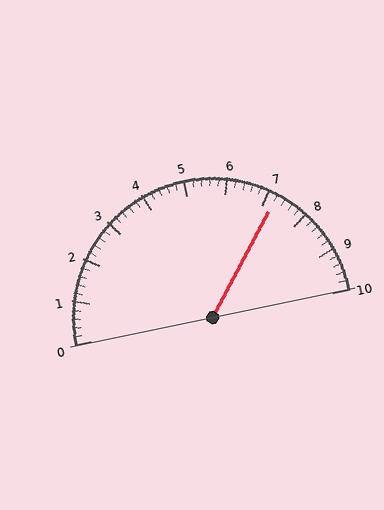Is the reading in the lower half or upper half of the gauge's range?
The reading is in the upper half of the range (0 to 10).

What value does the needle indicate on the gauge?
The needle indicates approximately 7.2.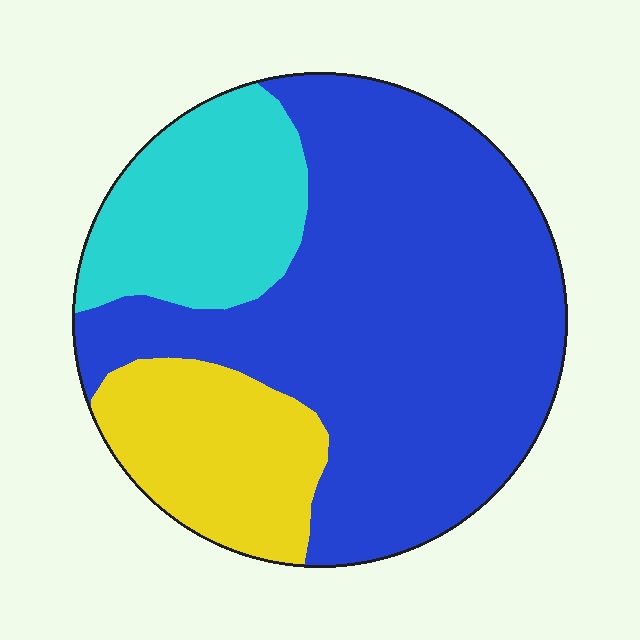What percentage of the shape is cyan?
Cyan covers around 20% of the shape.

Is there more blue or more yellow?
Blue.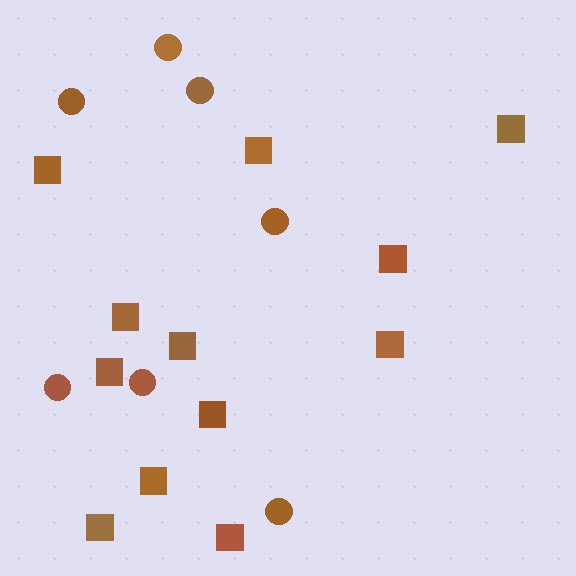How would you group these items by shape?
There are 2 groups: one group of squares (12) and one group of circles (7).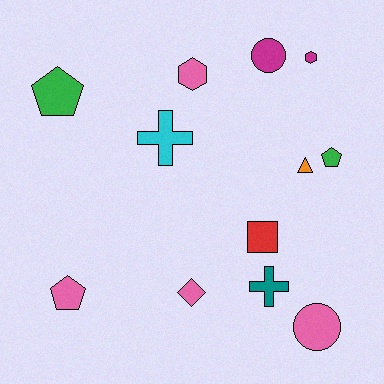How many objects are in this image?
There are 12 objects.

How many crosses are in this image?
There are 2 crosses.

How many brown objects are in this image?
There are no brown objects.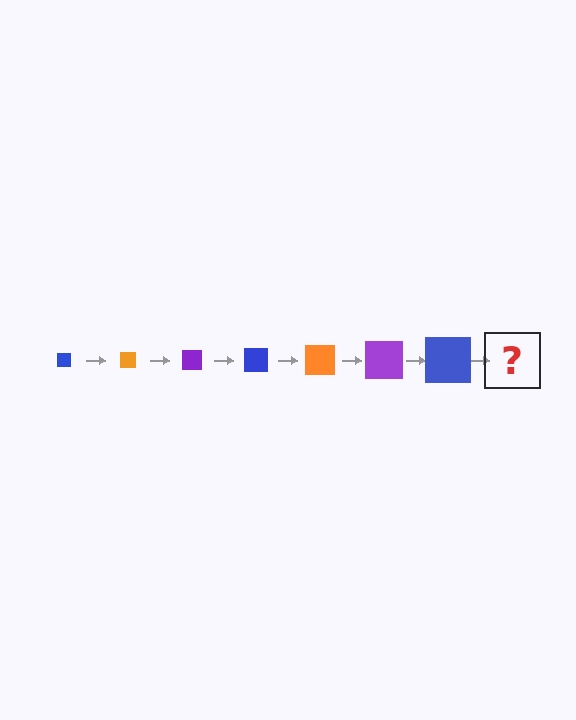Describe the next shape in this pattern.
It should be an orange square, larger than the previous one.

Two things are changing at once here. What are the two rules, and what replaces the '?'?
The two rules are that the square grows larger each step and the color cycles through blue, orange, and purple. The '?' should be an orange square, larger than the previous one.